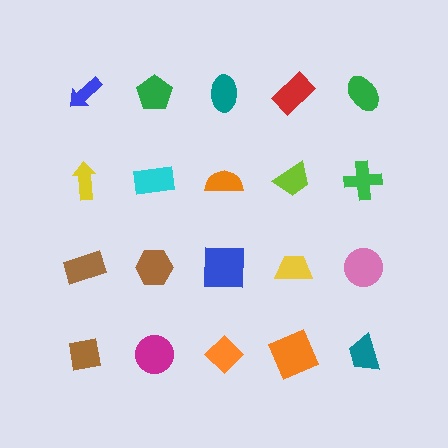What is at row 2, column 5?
A green cross.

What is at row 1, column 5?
A green ellipse.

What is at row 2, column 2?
A cyan rectangle.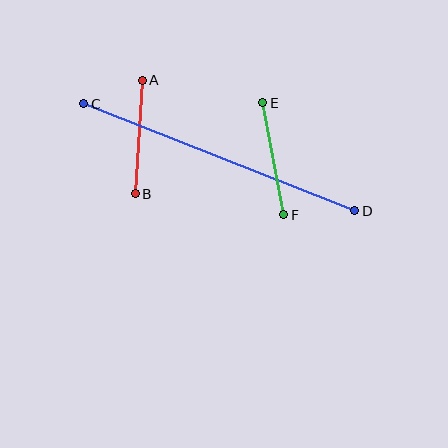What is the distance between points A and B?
The distance is approximately 114 pixels.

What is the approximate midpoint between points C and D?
The midpoint is at approximately (219, 157) pixels.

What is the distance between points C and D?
The distance is approximately 291 pixels.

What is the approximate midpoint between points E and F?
The midpoint is at approximately (273, 159) pixels.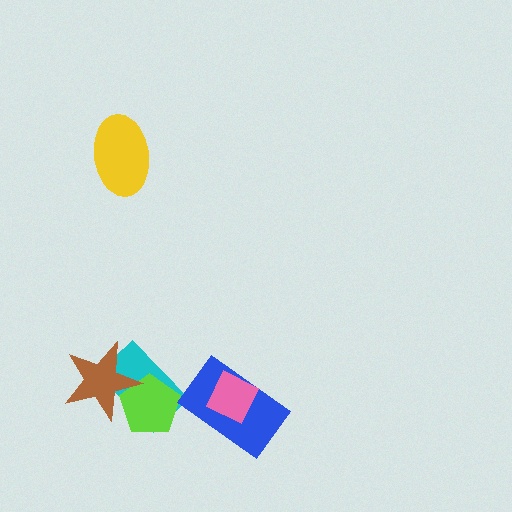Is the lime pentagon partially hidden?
Yes, it is partially covered by another shape.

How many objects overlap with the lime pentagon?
2 objects overlap with the lime pentagon.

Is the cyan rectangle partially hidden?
Yes, it is partially covered by another shape.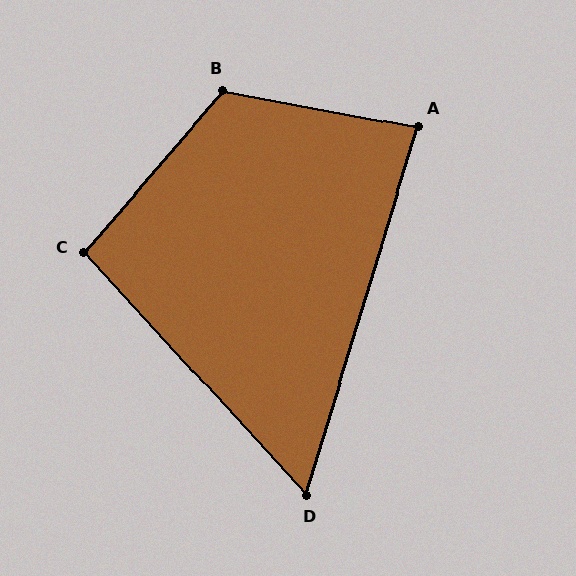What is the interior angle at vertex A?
Approximately 83 degrees (acute).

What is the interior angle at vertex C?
Approximately 97 degrees (obtuse).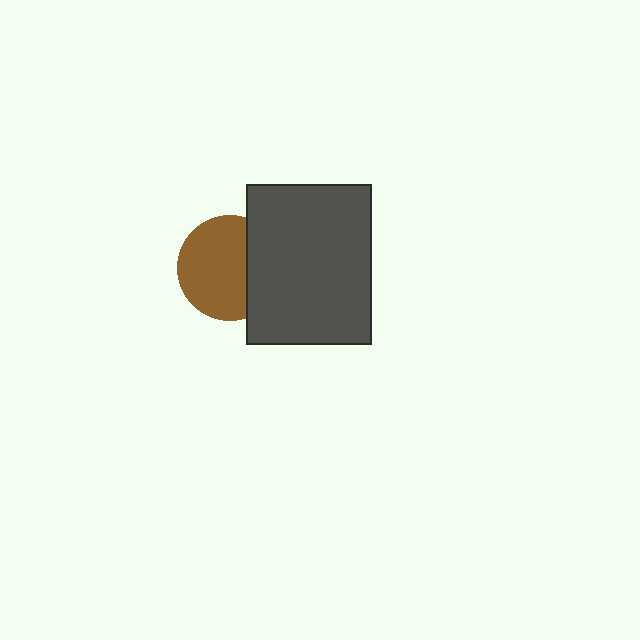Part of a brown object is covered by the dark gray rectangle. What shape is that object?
It is a circle.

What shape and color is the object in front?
The object in front is a dark gray rectangle.